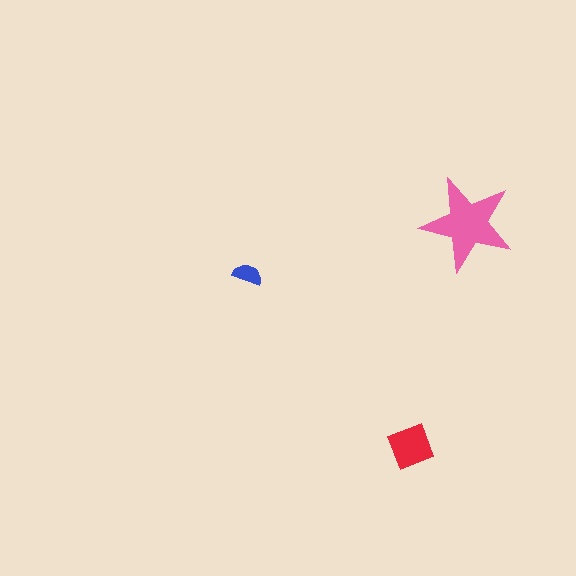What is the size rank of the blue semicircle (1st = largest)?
3rd.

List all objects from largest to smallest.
The pink star, the red square, the blue semicircle.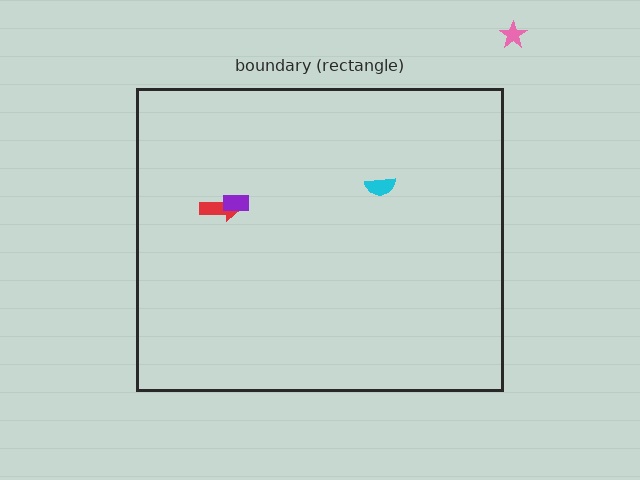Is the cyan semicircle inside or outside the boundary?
Inside.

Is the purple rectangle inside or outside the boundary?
Inside.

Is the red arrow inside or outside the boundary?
Inside.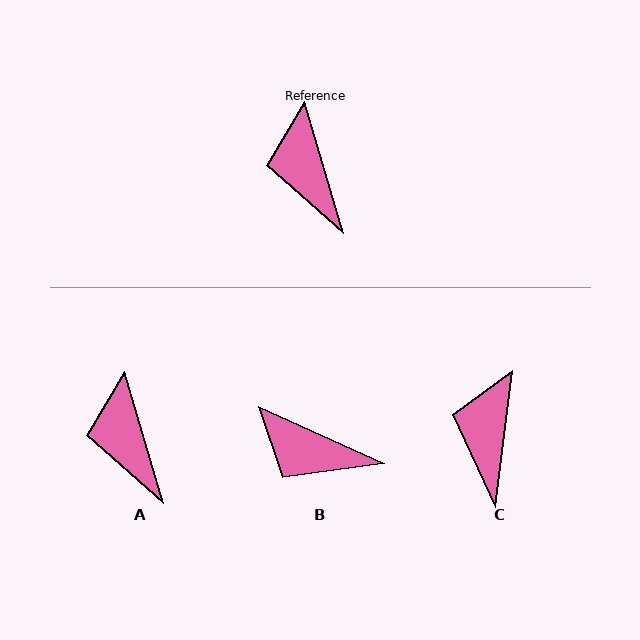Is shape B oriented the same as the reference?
No, it is off by about 50 degrees.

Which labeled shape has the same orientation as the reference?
A.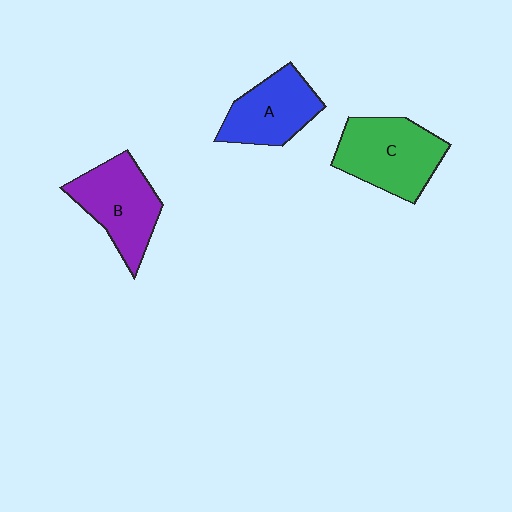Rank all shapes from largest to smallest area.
From largest to smallest: C (green), B (purple), A (blue).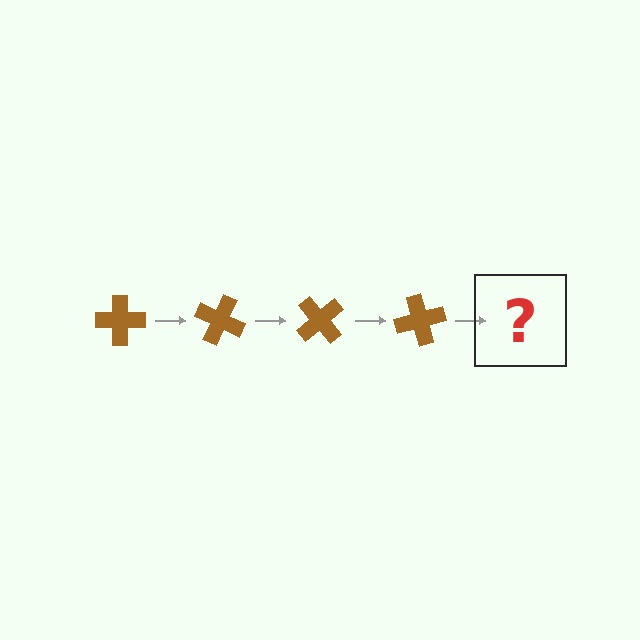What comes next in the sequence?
The next element should be a brown cross rotated 100 degrees.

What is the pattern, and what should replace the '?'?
The pattern is that the cross rotates 25 degrees each step. The '?' should be a brown cross rotated 100 degrees.